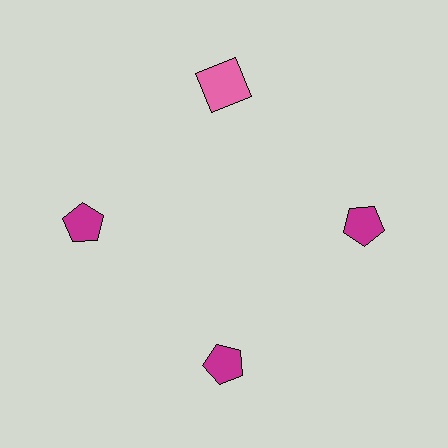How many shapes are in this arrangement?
There are 4 shapes arranged in a ring pattern.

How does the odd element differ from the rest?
It differs in both color (pink instead of magenta) and shape (square instead of pentagon).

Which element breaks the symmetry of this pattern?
The pink square at roughly the 12 o'clock position breaks the symmetry. All other shapes are magenta pentagons.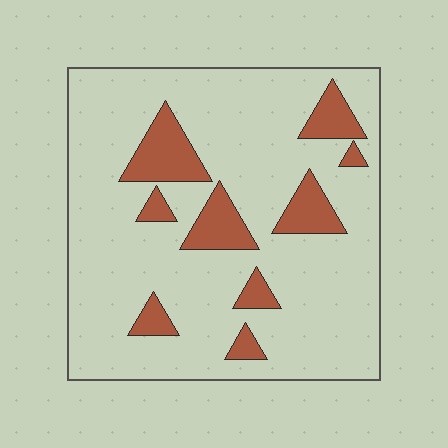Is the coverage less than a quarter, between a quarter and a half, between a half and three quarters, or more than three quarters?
Less than a quarter.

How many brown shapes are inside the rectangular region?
9.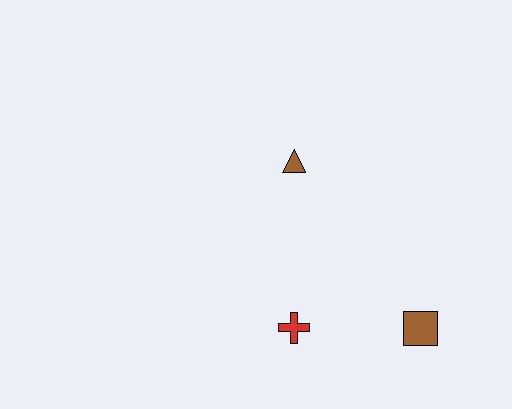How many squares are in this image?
There is 1 square.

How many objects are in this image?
There are 3 objects.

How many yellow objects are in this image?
There are no yellow objects.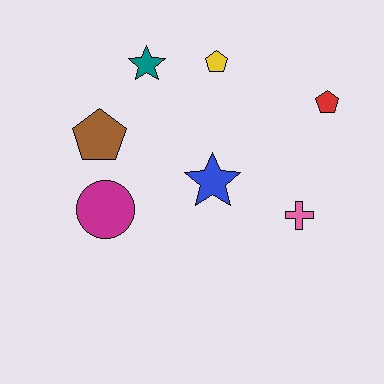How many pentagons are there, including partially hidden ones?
There are 3 pentagons.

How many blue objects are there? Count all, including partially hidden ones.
There is 1 blue object.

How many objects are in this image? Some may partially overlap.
There are 7 objects.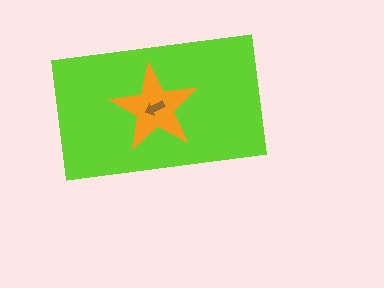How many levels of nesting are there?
3.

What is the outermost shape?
The lime rectangle.